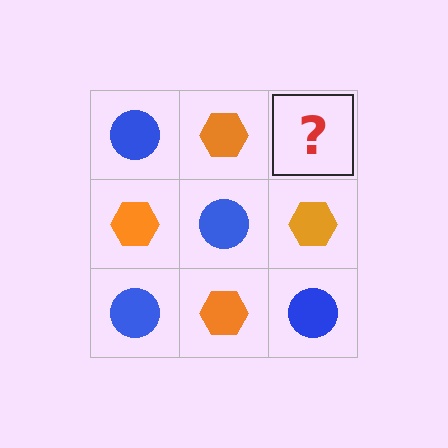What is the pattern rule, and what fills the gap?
The rule is that it alternates blue circle and orange hexagon in a checkerboard pattern. The gap should be filled with a blue circle.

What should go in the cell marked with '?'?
The missing cell should contain a blue circle.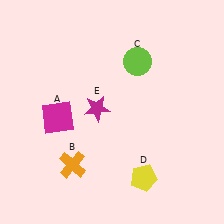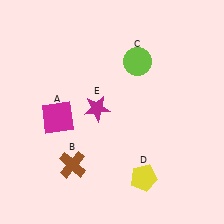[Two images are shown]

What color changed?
The cross (B) changed from orange in Image 1 to brown in Image 2.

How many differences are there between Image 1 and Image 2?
There is 1 difference between the two images.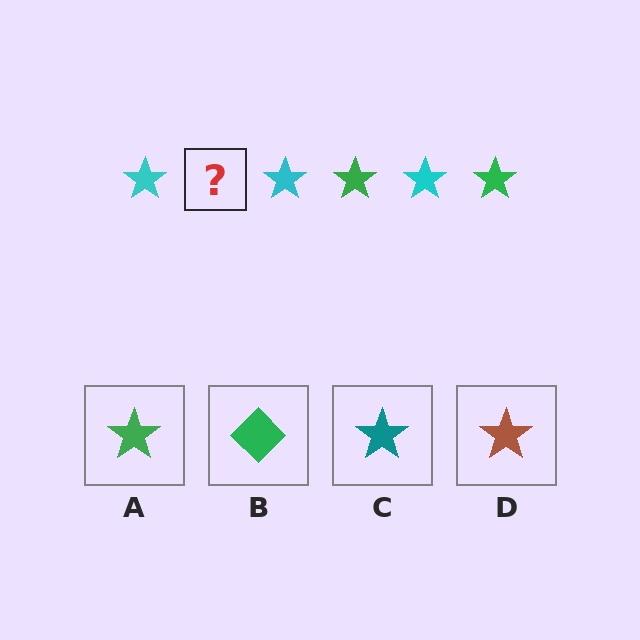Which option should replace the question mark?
Option A.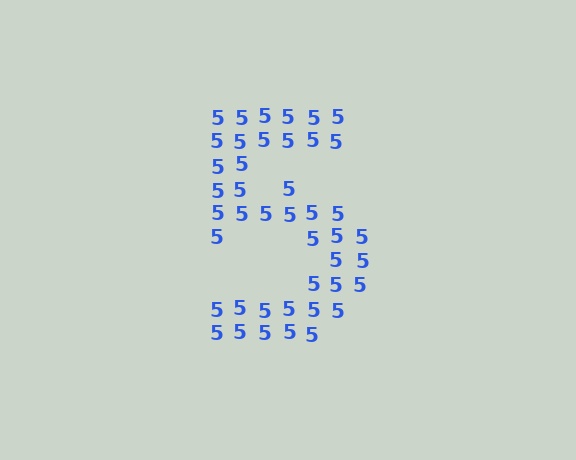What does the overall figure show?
The overall figure shows the digit 5.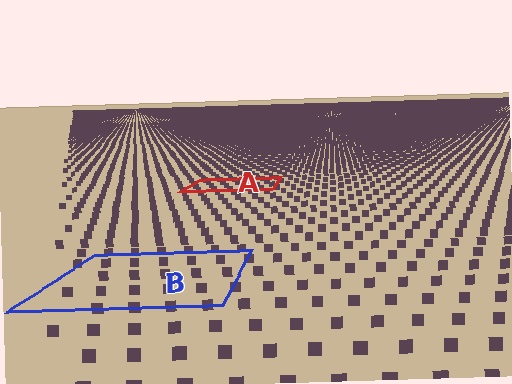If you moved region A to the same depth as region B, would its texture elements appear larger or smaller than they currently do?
They would appear larger. At a closer depth, the same texture elements are projected at a bigger on-screen size.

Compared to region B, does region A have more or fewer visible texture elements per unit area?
Region A has more texture elements per unit area — they are packed more densely because it is farther away.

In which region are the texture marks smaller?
The texture marks are smaller in region A, because it is farther away.